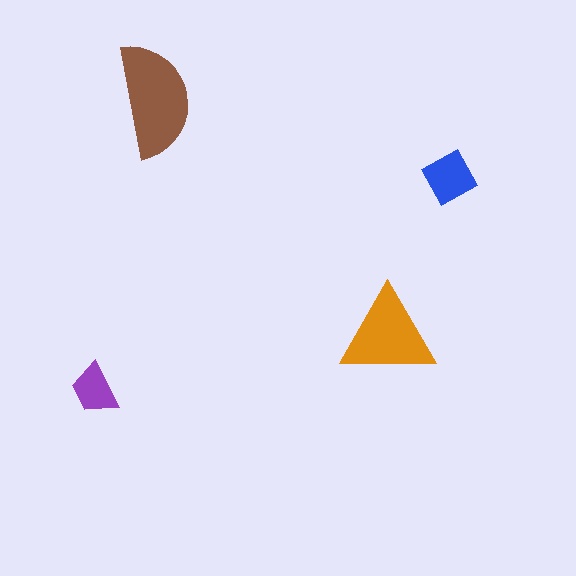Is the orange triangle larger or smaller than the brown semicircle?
Smaller.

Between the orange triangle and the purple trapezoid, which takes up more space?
The orange triangle.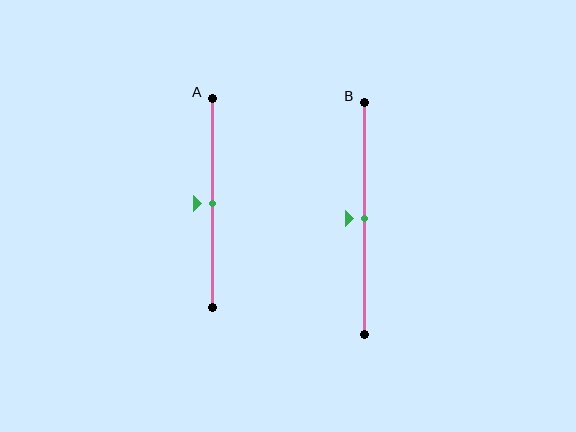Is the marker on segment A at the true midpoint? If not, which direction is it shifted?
Yes, the marker on segment A is at the true midpoint.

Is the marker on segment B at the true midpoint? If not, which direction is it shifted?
Yes, the marker on segment B is at the true midpoint.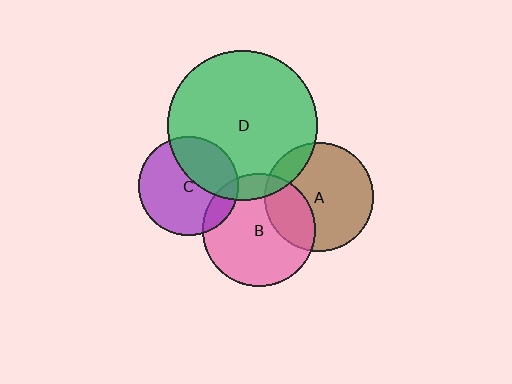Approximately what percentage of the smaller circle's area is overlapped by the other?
Approximately 15%.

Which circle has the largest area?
Circle D (green).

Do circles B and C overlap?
Yes.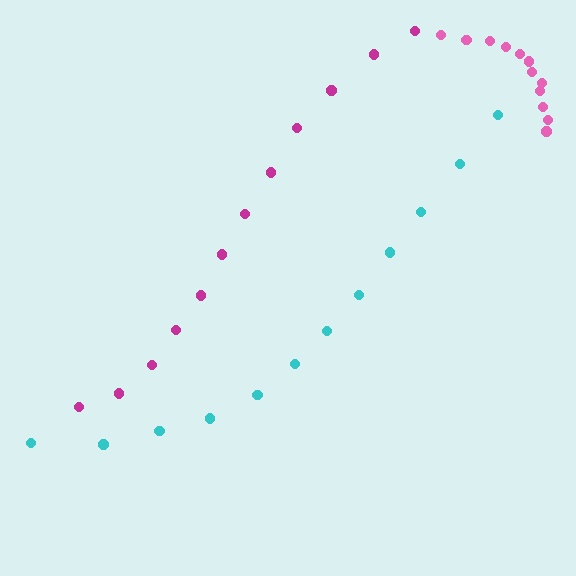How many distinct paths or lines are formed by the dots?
There are 3 distinct paths.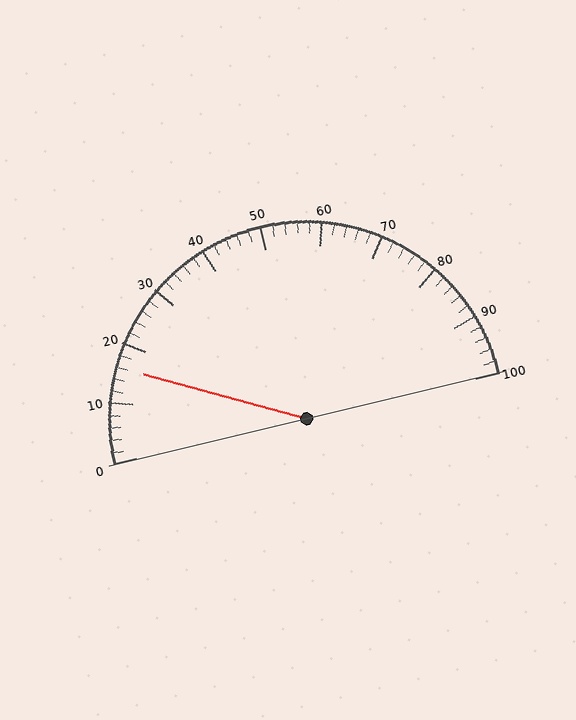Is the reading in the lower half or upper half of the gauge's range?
The reading is in the lower half of the range (0 to 100).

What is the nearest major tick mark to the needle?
The nearest major tick mark is 20.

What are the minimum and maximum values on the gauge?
The gauge ranges from 0 to 100.